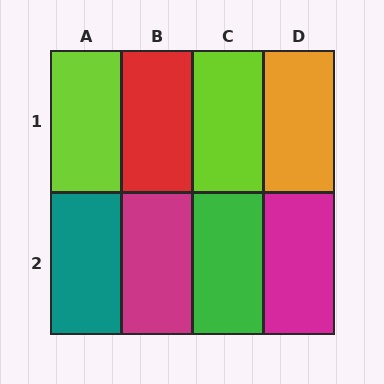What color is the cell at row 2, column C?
Green.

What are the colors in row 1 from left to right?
Lime, red, lime, orange.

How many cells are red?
1 cell is red.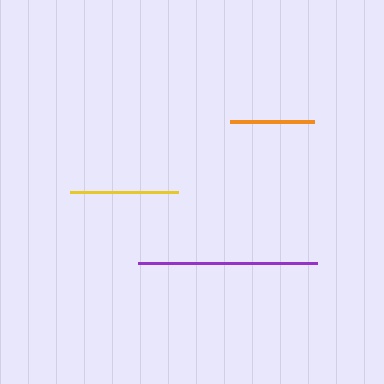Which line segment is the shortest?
The orange line is the shortest at approximately 84 pixels.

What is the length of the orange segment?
The orange segment is approximately 84 pixels long.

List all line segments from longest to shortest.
From longest to shortest: purple, yellow, orange.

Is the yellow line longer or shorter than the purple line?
The purple line is longer than the yellow line.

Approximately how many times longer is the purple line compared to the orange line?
The purple line is approximately 2.1 times the length of the orange line.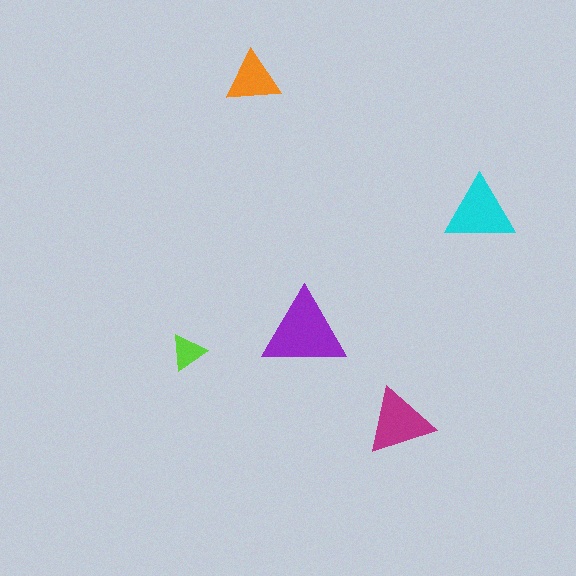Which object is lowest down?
The magenta triangle is bottommost.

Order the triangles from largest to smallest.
the purple one, the cyan one, the magenta one, the orange one, the lime one.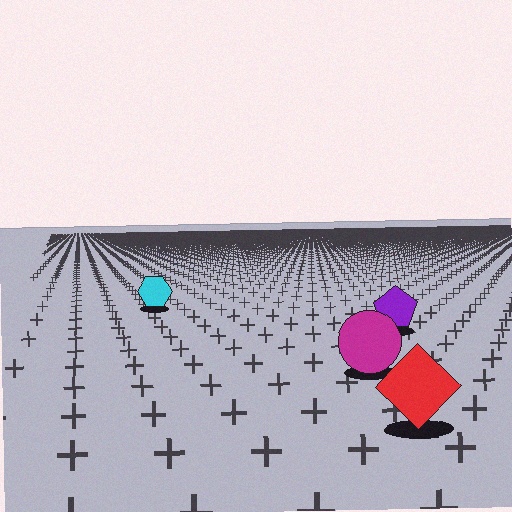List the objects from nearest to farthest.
From nearest to farthest: the red diamond, the magenta circle, the purple pentagon, the cyan hexagon.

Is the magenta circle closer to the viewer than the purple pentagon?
Yes. The magenta circle is closer — you can tell from the texture gradient: the ground texture is coarser near it.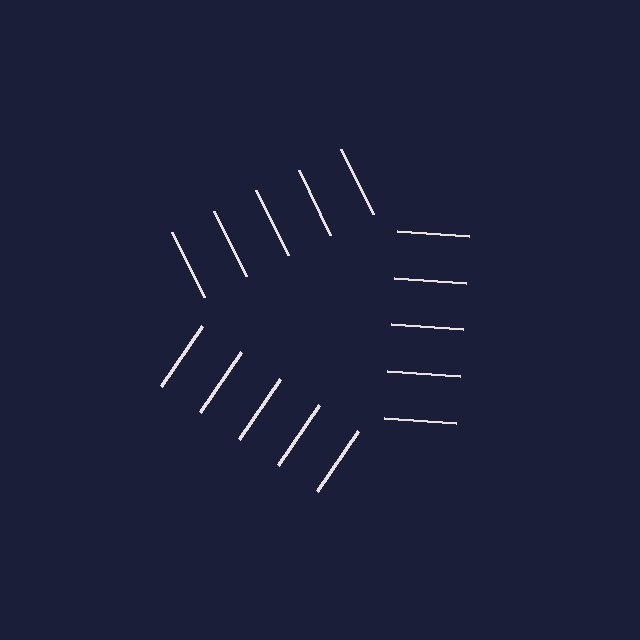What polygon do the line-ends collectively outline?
An illusory triangle — the line segments terminate on its edges but no continuous stroke is drawn.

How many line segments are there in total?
15 — 5 along each of the 3 edges.